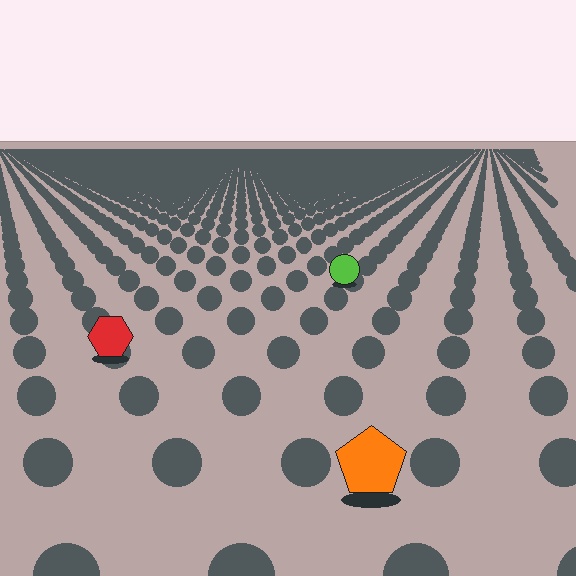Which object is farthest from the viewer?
The lime circle is farthest from the viewer. It appears smaller and the ground texture around it is denser.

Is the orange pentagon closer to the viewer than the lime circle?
Yes. The orange pentagon is closer — you can tell from the texture gradient: the ground texture is coarser near it.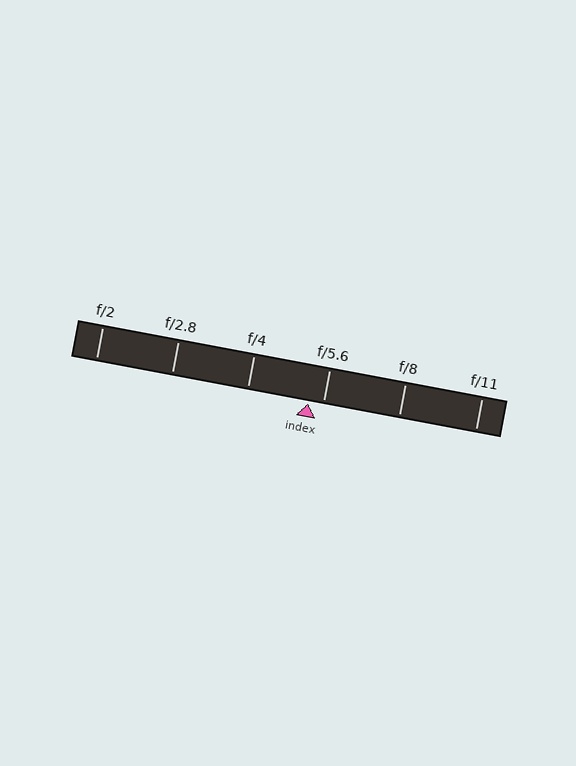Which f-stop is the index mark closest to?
The index mark is closest to f/5.6.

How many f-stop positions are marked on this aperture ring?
There are 6 f-stop positions marked.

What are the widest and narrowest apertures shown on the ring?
The widest aperture shown is f/2 and the narrowest is f/11.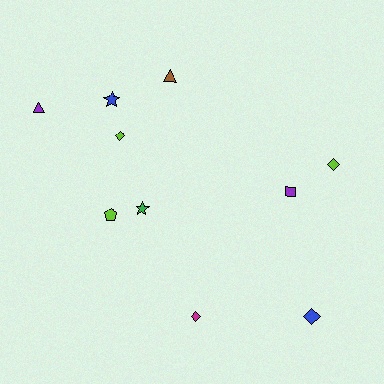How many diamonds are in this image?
There are 4 diamonds.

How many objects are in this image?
There are 10 objects.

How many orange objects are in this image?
There are no orange objects.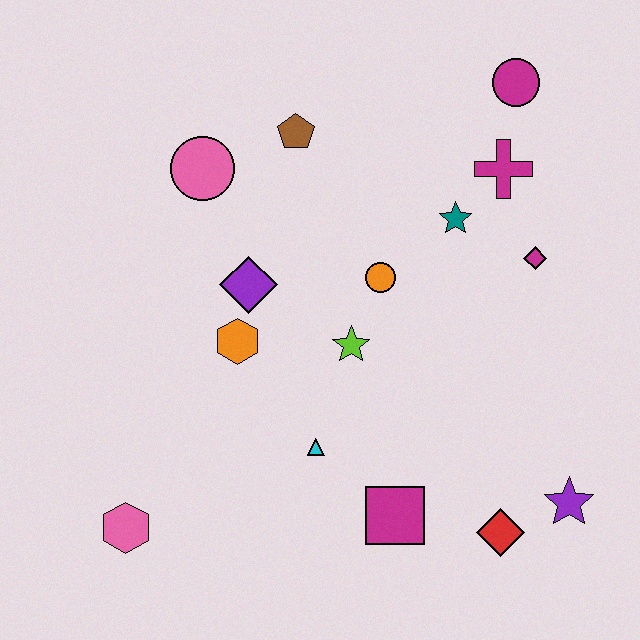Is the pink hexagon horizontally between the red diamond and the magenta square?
No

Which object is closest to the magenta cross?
The teal star is closest to the magenta cross.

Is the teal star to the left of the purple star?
Yes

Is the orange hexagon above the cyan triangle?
Yes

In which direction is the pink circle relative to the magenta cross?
The pink circle is to the left of the magenta cross.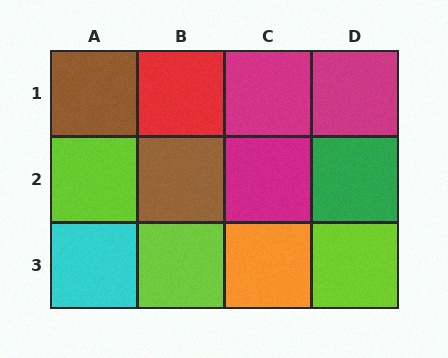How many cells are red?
1 cell is red.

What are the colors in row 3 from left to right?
Cyan, lime, orange, lime.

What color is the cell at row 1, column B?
Red.